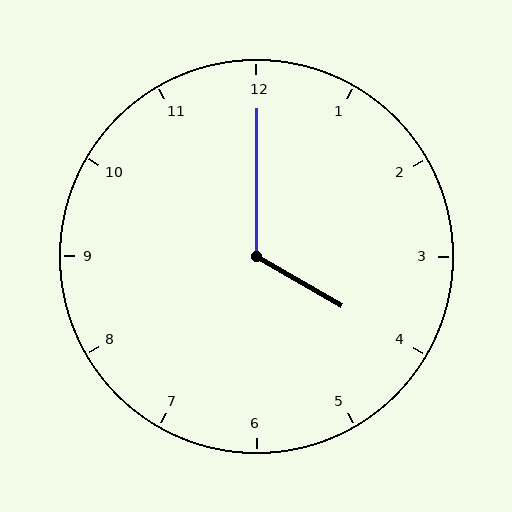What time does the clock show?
4:00.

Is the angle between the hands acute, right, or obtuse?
It is obtuse.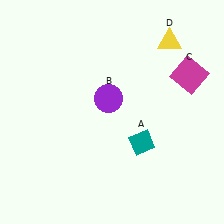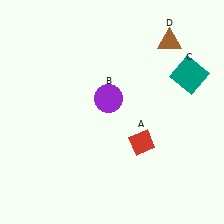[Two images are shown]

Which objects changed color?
A changed from teal to red. C changed from magenta to teal. D changed from yellow to brown.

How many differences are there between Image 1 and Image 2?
There are 3 differences between the two images.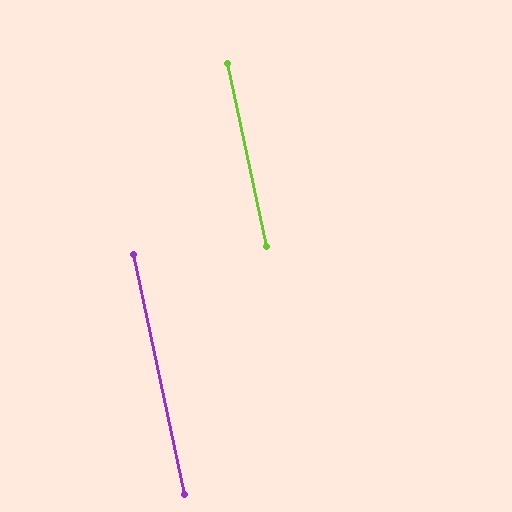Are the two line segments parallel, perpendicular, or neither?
Parallel — their directions differ by only 0.0°.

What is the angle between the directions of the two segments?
Approximately 0 degrees.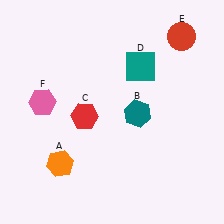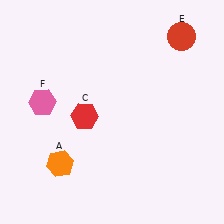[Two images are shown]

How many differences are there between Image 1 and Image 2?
There are 2 differences between the two images.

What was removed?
The teal hexagon (B), the teal square (D) were removed in Image 2.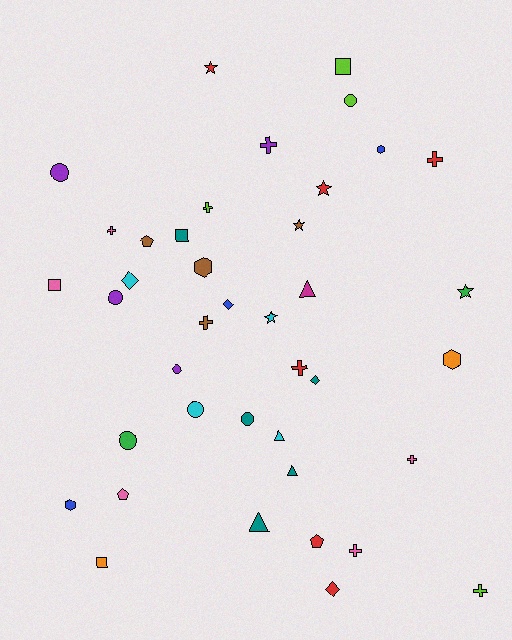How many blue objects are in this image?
There are 3 blue objects.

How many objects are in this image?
There are 40 objects.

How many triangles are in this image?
There are 4 triangles.